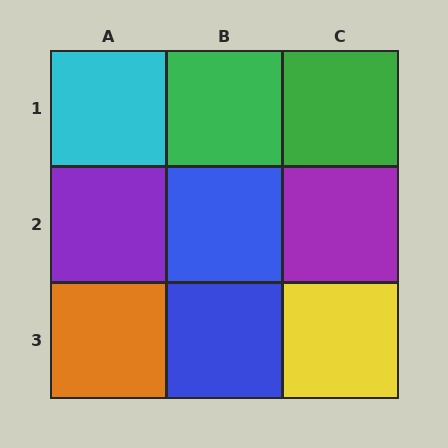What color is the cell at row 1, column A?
Cyan.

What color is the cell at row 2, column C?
Purple.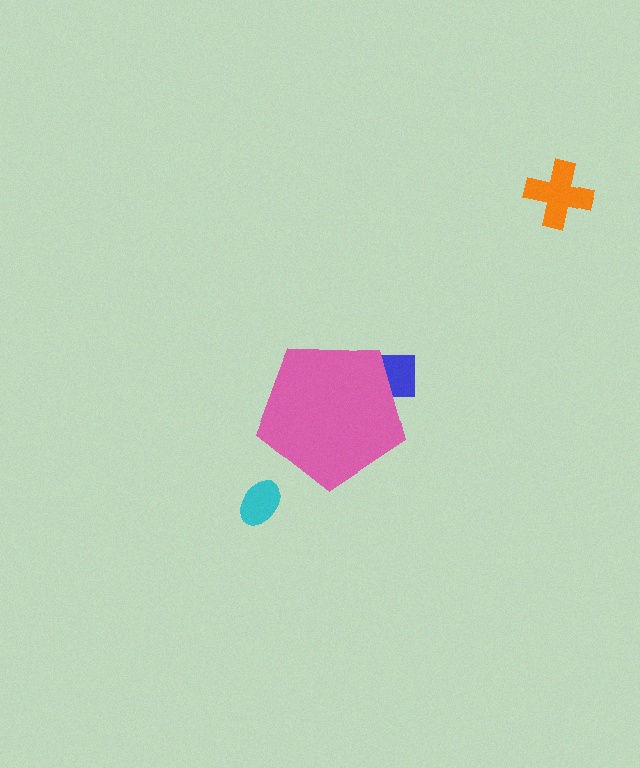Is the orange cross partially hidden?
No, the orange cross is fully visible.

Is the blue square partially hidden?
Yes, the blue square is partially hidden behind the pink pentagon.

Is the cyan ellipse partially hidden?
No, the cyan ellipse is fully visible.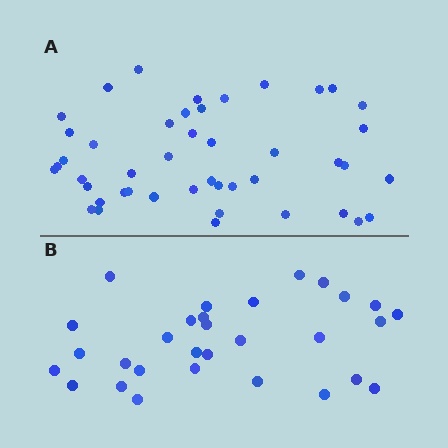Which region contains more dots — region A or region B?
Region A (the top region) has more dots.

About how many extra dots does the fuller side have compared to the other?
Region A has approximately 15 more dots than region B.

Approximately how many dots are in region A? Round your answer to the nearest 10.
About 40 dots. (The exact count is 45, which rounds to 40.)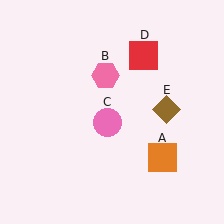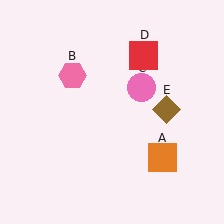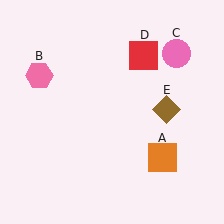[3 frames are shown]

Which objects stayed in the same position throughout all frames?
Orange square (object A) and red square (object D) and brown diamond (object E) remained stationary.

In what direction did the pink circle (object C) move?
The pink circle (object C) moved up and to the right.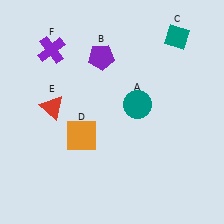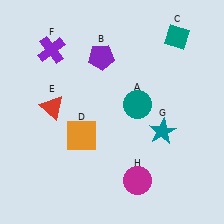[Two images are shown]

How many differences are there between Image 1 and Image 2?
There are 2 differences between the two images.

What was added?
A teal star (G), a magenta circle (H) were added in Image 2.